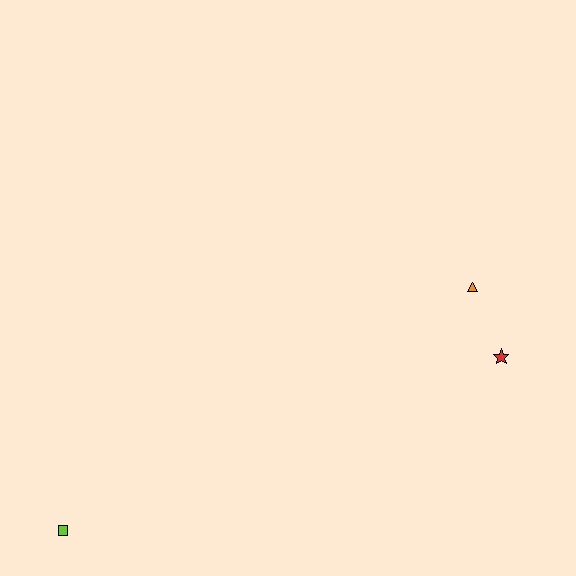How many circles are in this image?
There are no circles.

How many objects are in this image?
There are 3 objects.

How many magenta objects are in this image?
There are no magenta objects.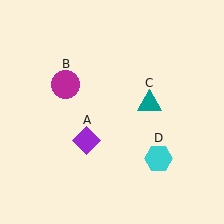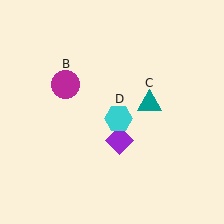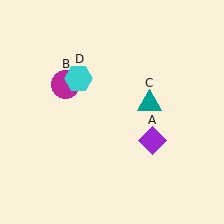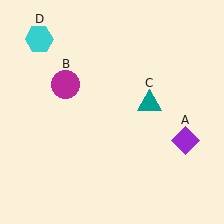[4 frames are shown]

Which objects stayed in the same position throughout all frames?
Magenta circle (object B) and teal triangle (object C) remained stationary.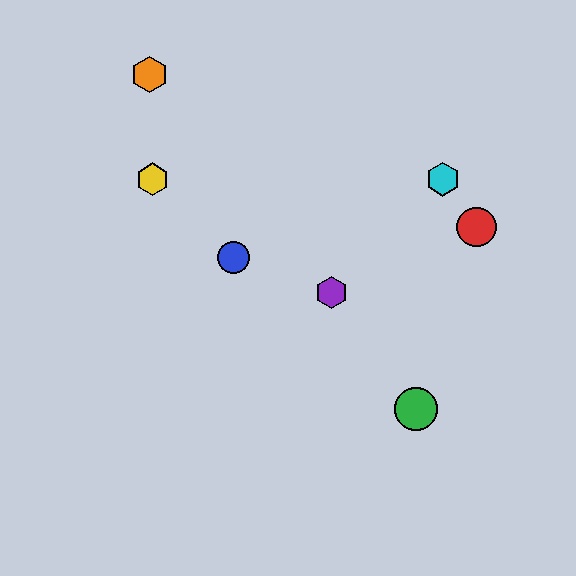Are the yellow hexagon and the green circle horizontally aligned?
No, the yellow hexagon is at y≈179 and the green circle is at y≈409.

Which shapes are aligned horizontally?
The yellow hexagon, the cyan hexagon are aligned horizontally.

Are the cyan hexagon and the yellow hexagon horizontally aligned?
Yes, both are at y≈179.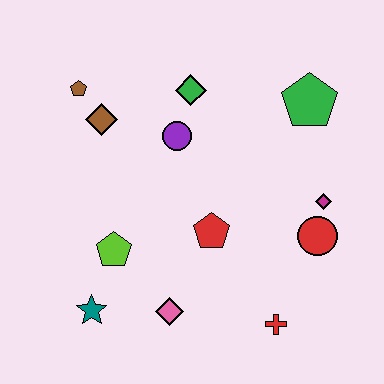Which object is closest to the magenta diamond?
The red circle is closest to the magenta diamond.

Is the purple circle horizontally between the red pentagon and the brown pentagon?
Yes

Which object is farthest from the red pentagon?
The brown pentagon is farthest from the red pentagon.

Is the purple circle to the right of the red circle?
No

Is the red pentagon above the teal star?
Yes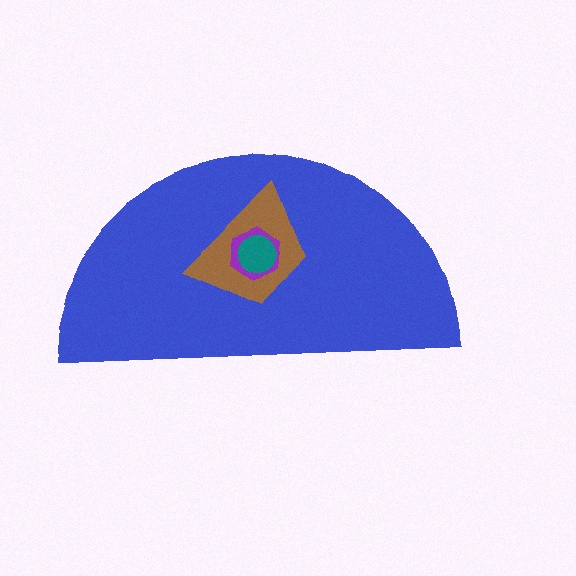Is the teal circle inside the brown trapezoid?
Yes.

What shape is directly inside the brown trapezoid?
The purple hexagon.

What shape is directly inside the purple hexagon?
The teal circle.